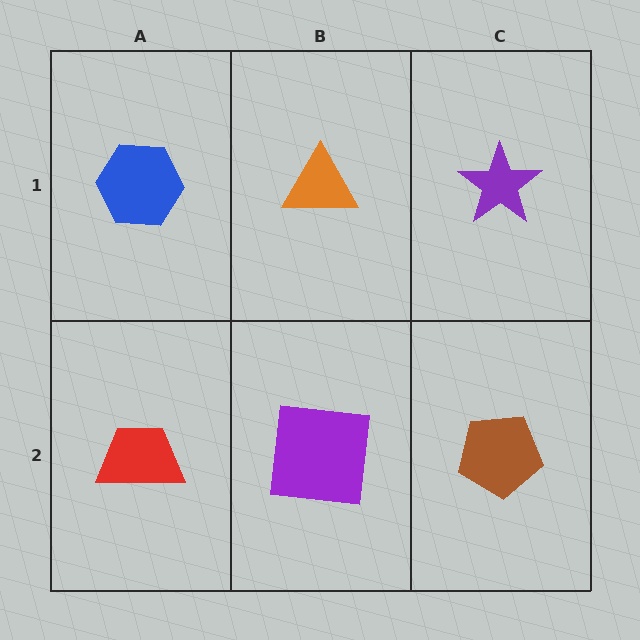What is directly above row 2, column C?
A purple star.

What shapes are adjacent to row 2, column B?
An orange triangle (row 1, column B), a red trapezoid (row 2, column A), a brown pentagon (row 2, column C).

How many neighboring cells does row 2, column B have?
3.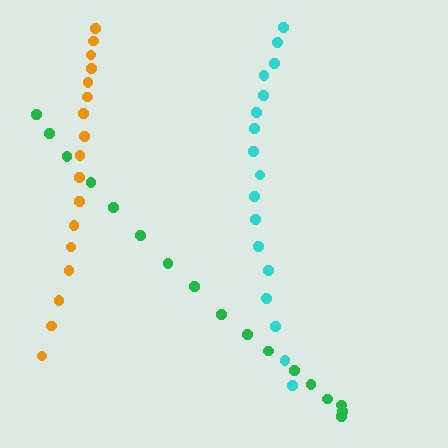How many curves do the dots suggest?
There are 3 distinct paths.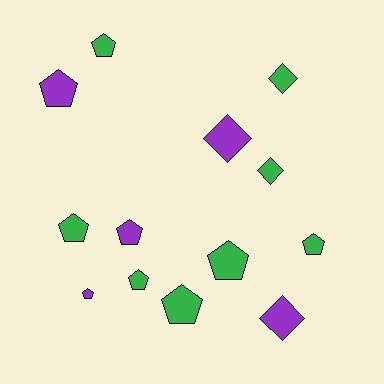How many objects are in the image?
There are 13 objects.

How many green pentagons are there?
There are 6 green pentagons.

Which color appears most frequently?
Green, with 8 objects.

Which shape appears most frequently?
Pentagon, with 9 objects.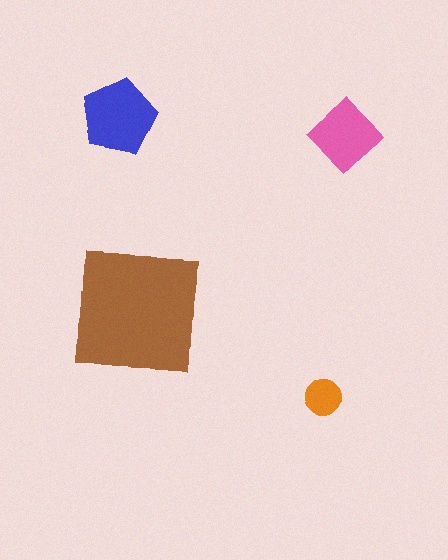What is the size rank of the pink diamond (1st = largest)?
3rd.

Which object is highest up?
The blue pentagon is topmost.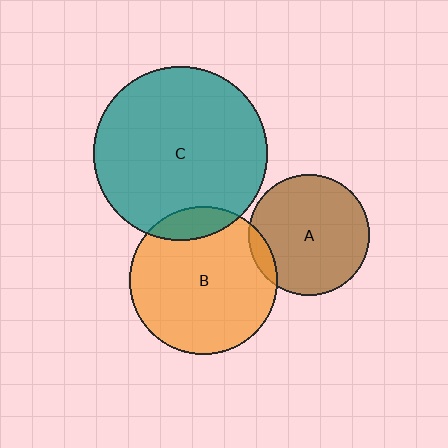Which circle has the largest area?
Circle C (teal).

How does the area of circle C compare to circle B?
Approximately 1.4 times.